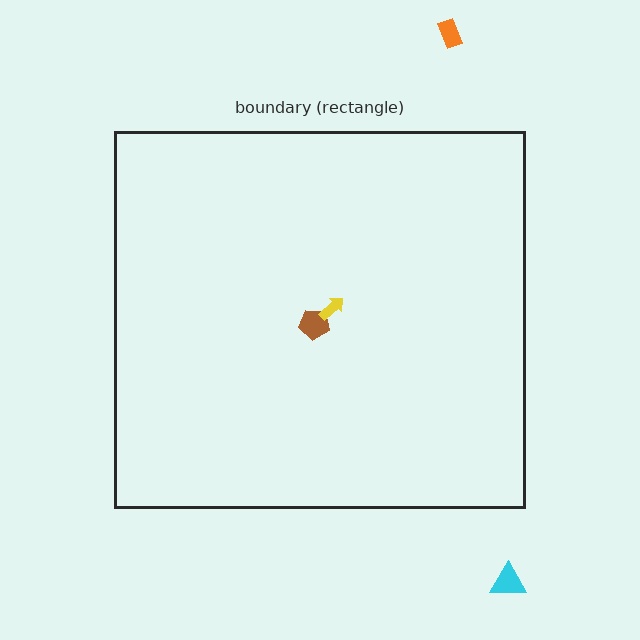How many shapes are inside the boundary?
2 inside, 2 outside.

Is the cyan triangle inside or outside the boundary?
Outside.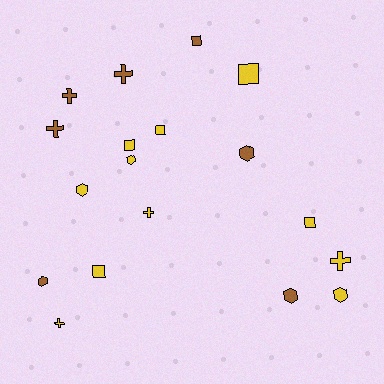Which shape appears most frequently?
Cross, with 6 objects.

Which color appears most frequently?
Yellow, with 11 objects.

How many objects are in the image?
There are 18 objects.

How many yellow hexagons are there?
There are 3 yellow hexagons.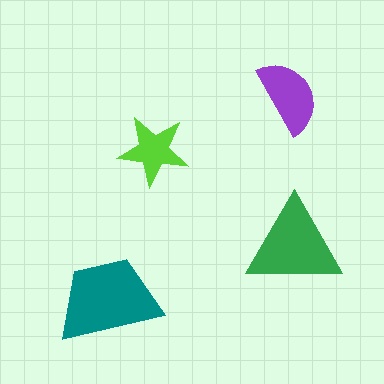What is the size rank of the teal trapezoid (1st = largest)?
1st.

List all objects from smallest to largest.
The lime star, the purple semicircle, the green triangle, the teal trapezoid.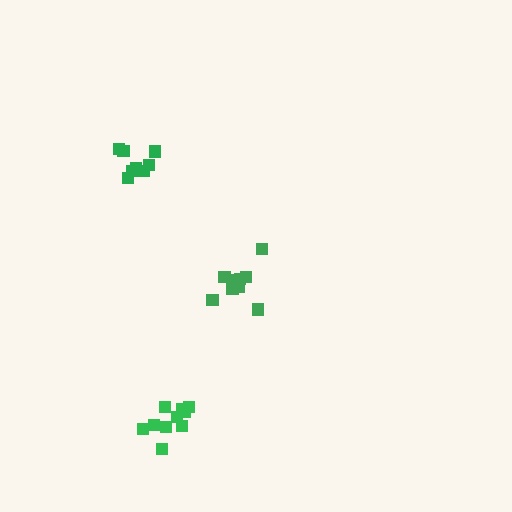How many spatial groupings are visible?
There are 3 spatial groupings.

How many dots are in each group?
Group 1: 9 dots, Group 2: 8 dots, Group 3: 10 dots (27 total).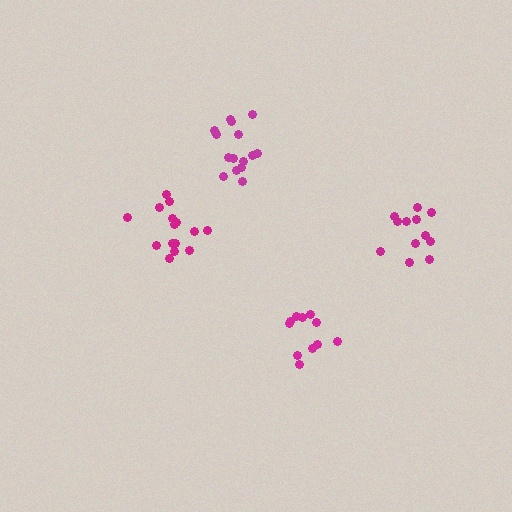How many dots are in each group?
Group 1: 15 dots, Group 2: 12 dots, Group 3: 11 dots, Group 4: 15 dots (53 total).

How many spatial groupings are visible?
There are 4 spatial groupings.